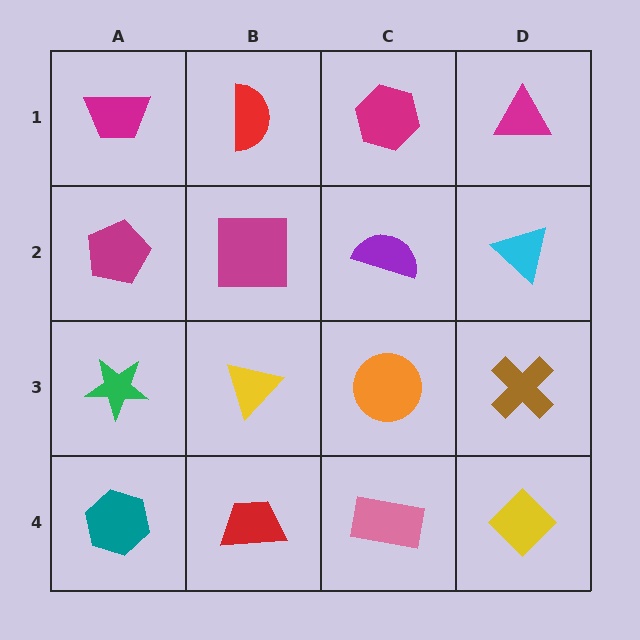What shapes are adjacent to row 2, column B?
A red semicircle (row 1, column B), a yellow triangle (row 3, column B), a magenta pentagon (row 2, column A), a purple semicircle (row 2, column C).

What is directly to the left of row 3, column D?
An orange circle.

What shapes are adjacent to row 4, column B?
A yellow triangle (row 3, column B), a teal hexagon (row 4, column A), a pink rectangle (row 4, column C).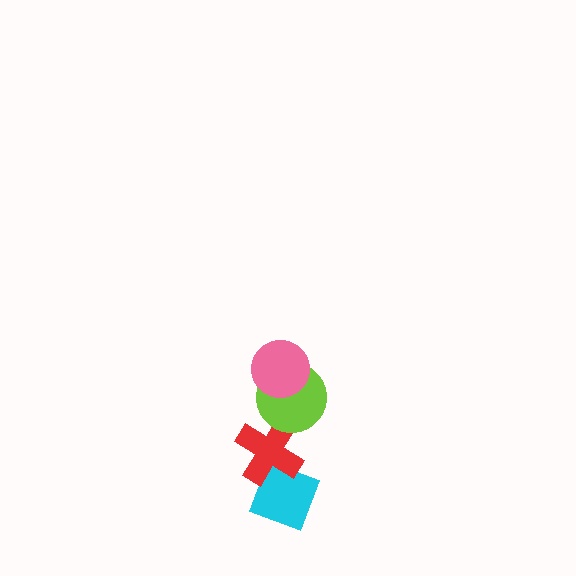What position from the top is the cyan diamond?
The cyan diamond is 4th from the top.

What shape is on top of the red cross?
The lime circle is on top of the red cross.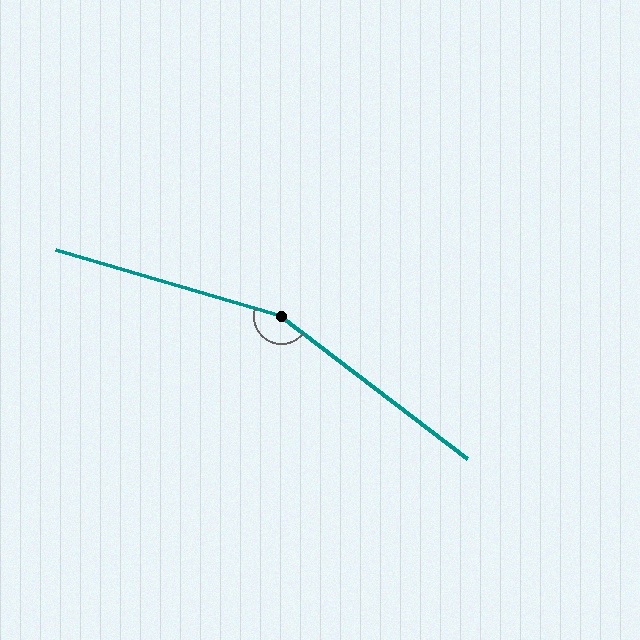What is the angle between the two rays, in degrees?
Approximately 159 degrees.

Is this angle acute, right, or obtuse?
It is obtuse.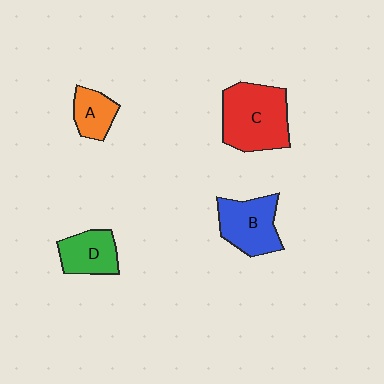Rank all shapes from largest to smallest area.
From largest to smallest: C (red), B (blue), D (green), A (orange).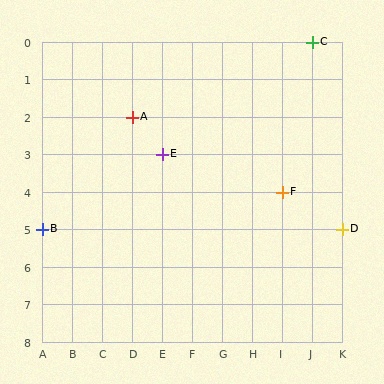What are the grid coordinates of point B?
Point B is at grid coordinates (A, 5).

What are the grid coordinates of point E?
Point E is at grid coordinates (E, 3).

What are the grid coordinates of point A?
Point A is at grid coordinates (D, 2).